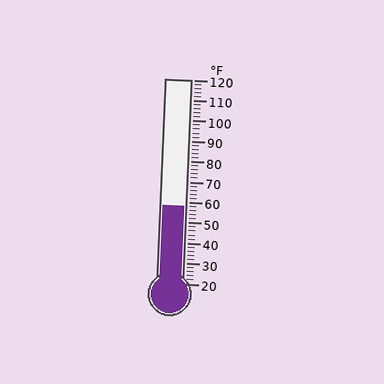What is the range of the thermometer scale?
The thermometer scale ranges from 20°F to 120°F.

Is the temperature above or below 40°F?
The temperature is above 40°F.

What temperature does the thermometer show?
The thermometer shows approximately 58°F.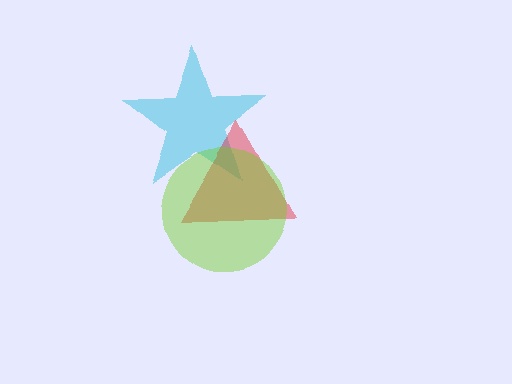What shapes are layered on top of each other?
The layered shapes are: a cyan star, a red triangle, a lime circle.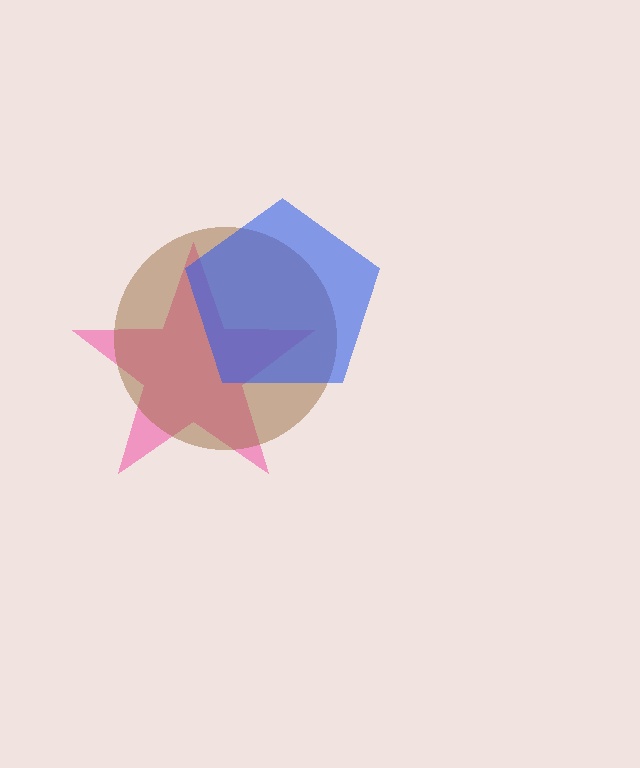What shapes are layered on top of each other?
The layered shapes are: a pink star, a brown circle, a blue pentagon.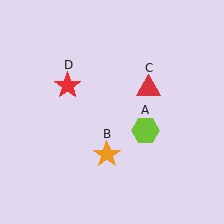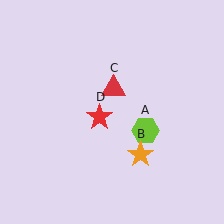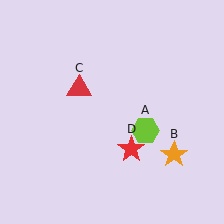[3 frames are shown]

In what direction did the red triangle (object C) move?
The red triangle (object C) moved left.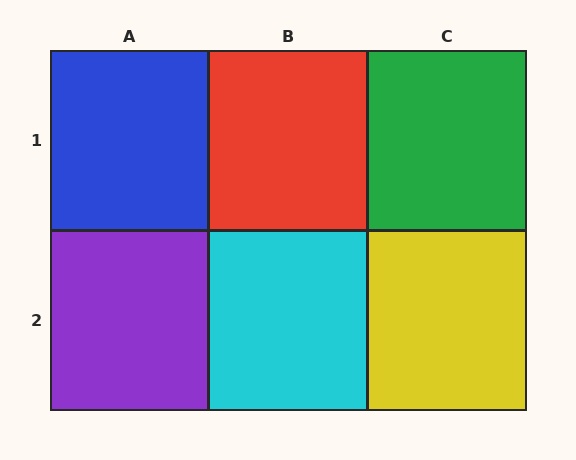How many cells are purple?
1 cell is purple.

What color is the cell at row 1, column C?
Green.